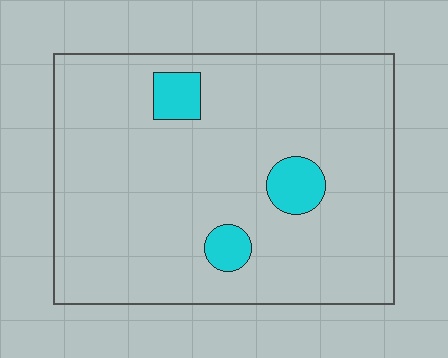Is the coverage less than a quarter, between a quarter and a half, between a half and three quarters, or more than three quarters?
Less than a quarter.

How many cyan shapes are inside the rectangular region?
3.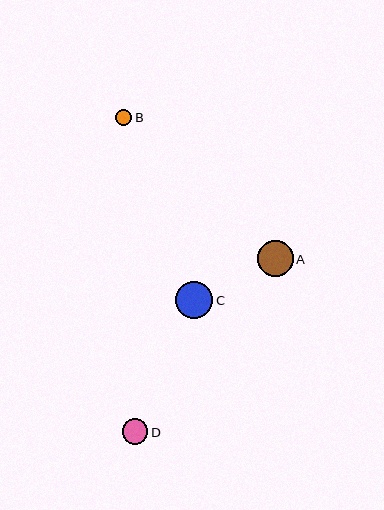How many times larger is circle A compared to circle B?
Circle A is approximately 2.2 times the size of circle B.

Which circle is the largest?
Circle C is the largest with a size of approximately 37 pixels.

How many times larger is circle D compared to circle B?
Circle D is approximately 1.6 times the size of circle B.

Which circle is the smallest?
Circle B is the smallest with a size of approximately 16 pixels.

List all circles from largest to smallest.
From largest to smallest: C, A, D, B.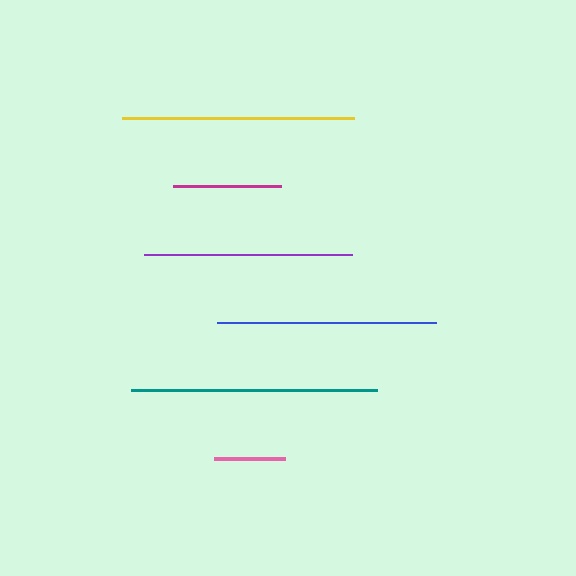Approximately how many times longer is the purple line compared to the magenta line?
The purple line is approximately 1.9 times the length of the magenta line.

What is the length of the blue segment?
The blue segment is approximately 219 pixels long.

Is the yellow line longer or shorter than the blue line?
The yellow line is longer than the blue line.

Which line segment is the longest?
The teal line is the longest at approximately 246 pixels.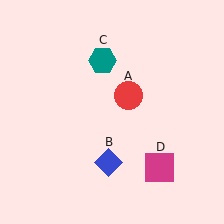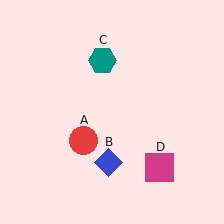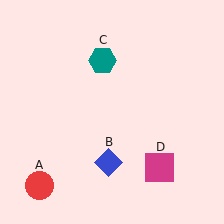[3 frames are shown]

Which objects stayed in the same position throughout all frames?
Blue diamond (object B) and teal hexagon (object C) and magenta square (object D) remained stationary.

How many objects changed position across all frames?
1 object changed position: red circle (object A).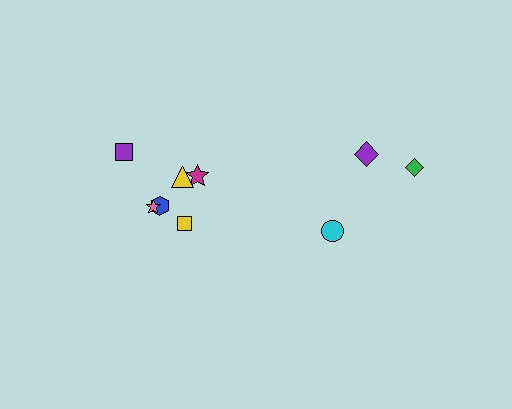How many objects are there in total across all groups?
There are 9 objects.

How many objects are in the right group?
There are 3 objects.